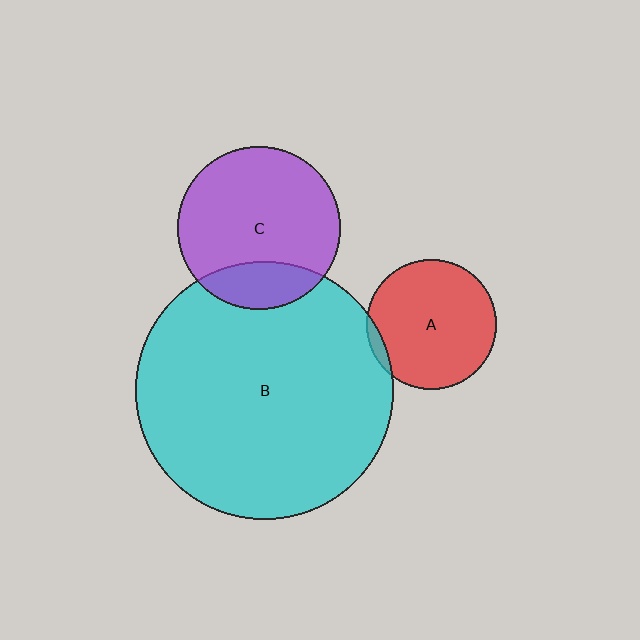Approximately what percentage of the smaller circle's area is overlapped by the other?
Approximately 20%.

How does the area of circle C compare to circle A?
Approximately 1.6 times.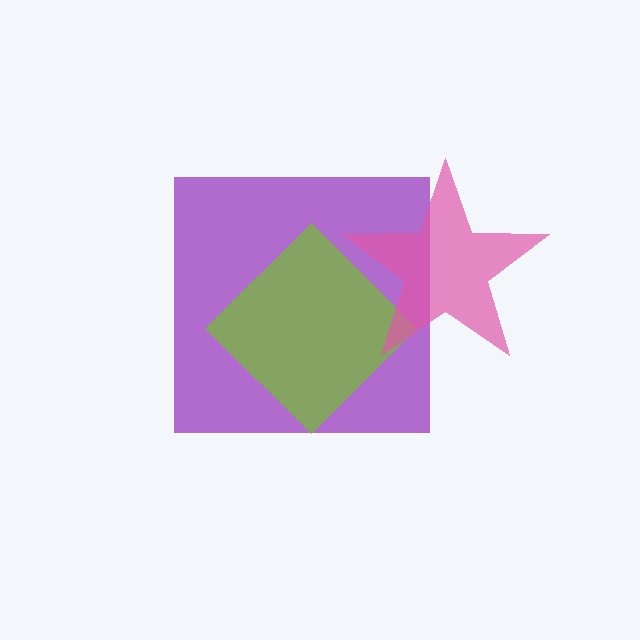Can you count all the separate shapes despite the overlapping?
Yes, there are 3 separate shapes.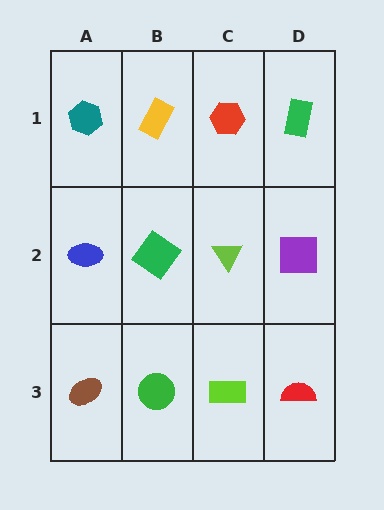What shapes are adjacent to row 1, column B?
A green diamond (row 2, column B), a teal hexagon (row 1, column A), a red hexagon (row 1, column C).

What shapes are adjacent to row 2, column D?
A green rectangle (row 1, column D), a red semicircle (row 3, column D), a lime triangle (row 2, column C).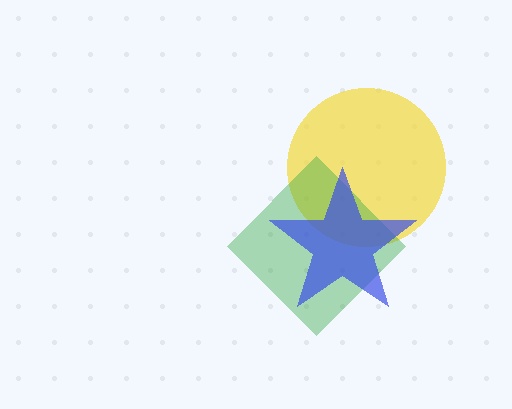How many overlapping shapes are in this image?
There are 3 overlapping shapes in the image.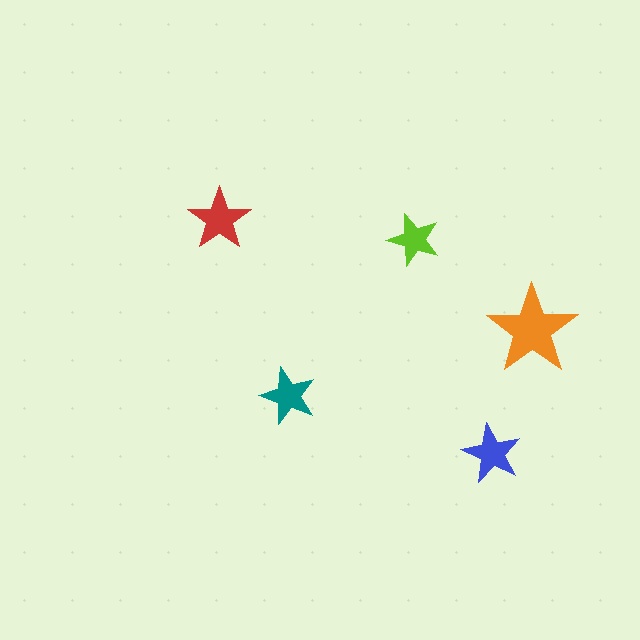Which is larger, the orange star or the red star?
The orange one.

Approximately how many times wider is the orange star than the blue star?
About 1.5 times wider.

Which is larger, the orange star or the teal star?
The orange one.